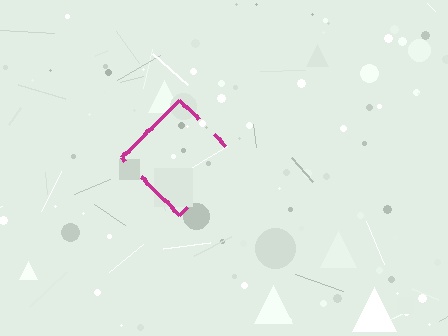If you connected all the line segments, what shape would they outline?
They would outline a diamond.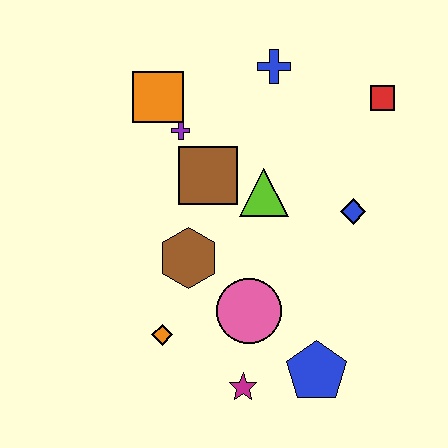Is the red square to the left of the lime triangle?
No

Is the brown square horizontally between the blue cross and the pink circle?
No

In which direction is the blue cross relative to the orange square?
The blue cross is to the right of the orange square.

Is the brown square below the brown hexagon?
No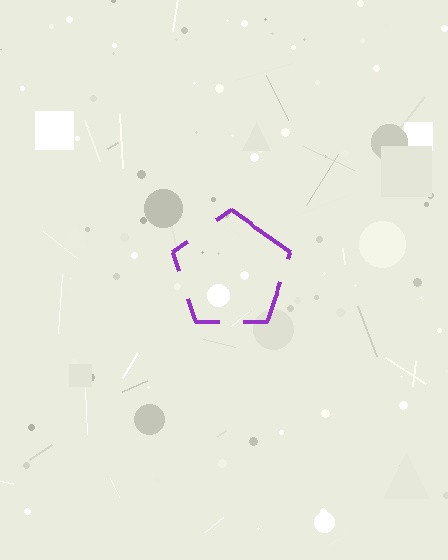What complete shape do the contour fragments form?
The contour fragments form a pentagon.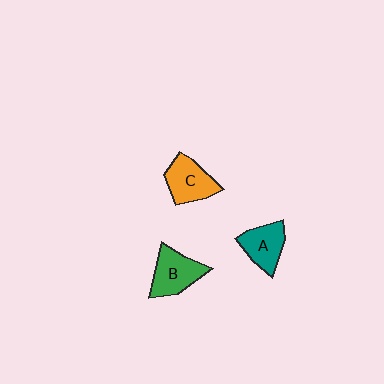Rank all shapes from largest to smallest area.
From largest to smallest: B (green), C (orange), A (teal).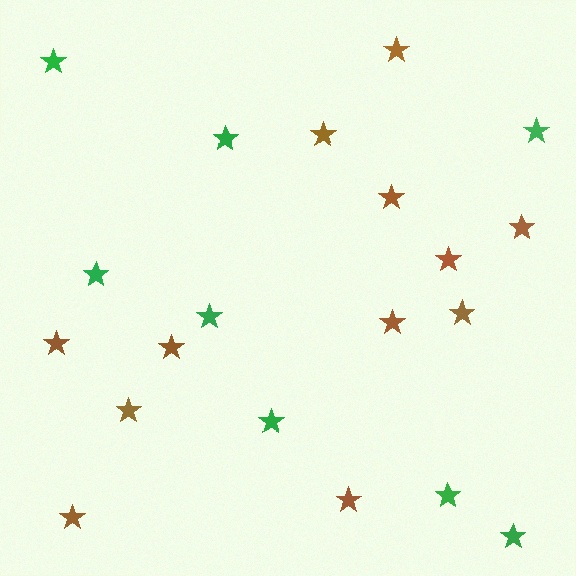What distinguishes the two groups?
There are 2 groups: one group of brown stars (12) and one group of green stars (8).